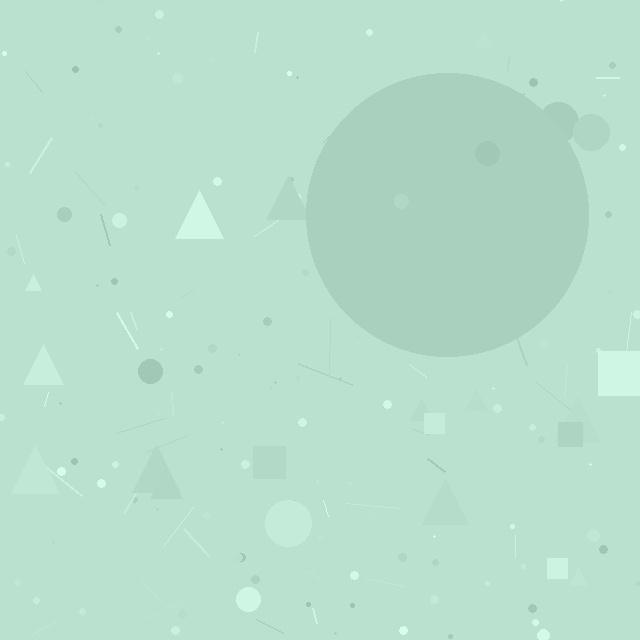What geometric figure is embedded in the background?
A circle is embedded in the background.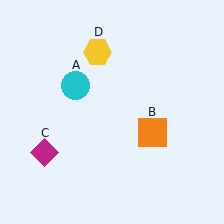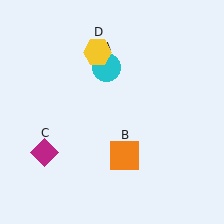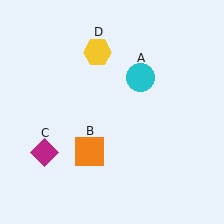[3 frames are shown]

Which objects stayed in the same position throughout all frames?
Magenta diamond (object C) and yellow hexagon (object D) remained stationary.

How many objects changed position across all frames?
2 objects changed position: cyan circle (object A), orange square (object B).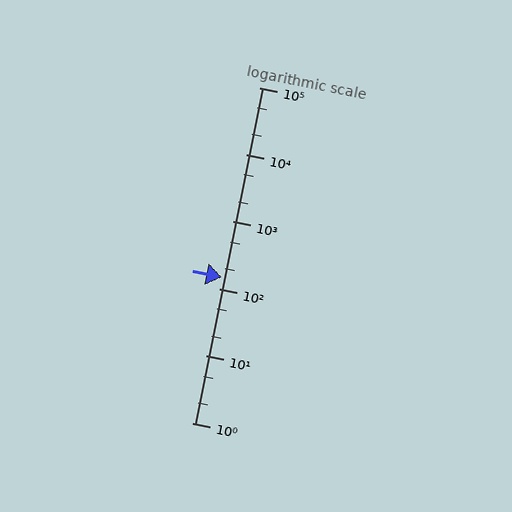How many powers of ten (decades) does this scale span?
The scale spans 5 decades, from 1 to 100000.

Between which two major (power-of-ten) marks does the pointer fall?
The pointer is between 100 and 1000.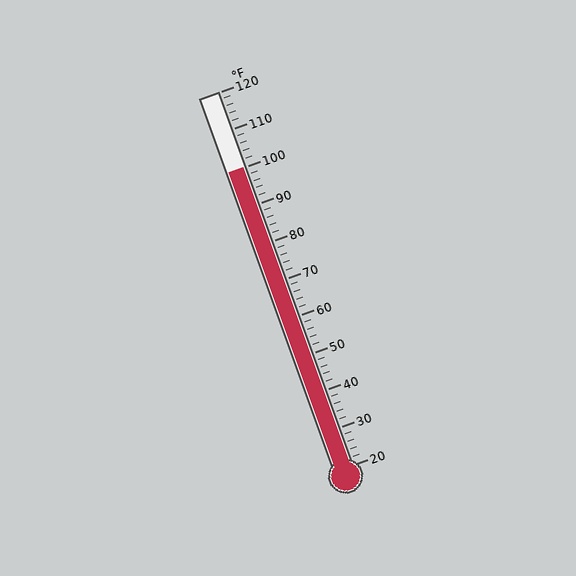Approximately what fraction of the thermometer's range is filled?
The thermometer is filled to approximately 80% of its range.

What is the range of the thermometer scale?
The thermometer scale ranges from 20°F to 120°F.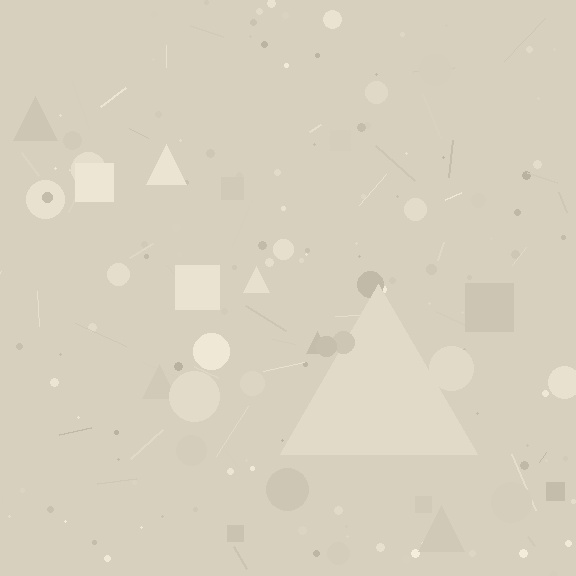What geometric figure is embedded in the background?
A triangle is embedded in the background.